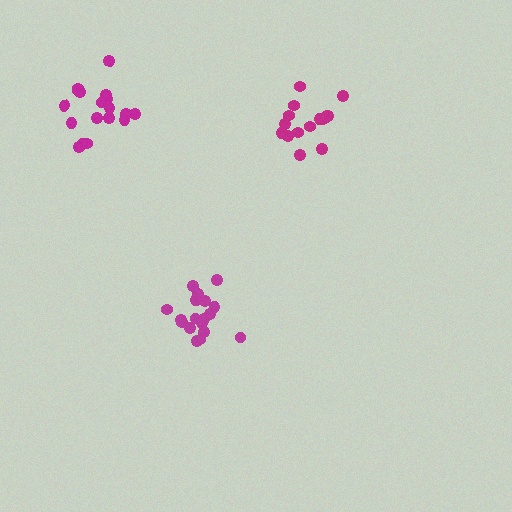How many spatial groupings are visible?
There are 3 spatial groupings.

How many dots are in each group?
Group 1: 19 dots, Group 2: 18 dots, Group 3: 17 dots (54 total).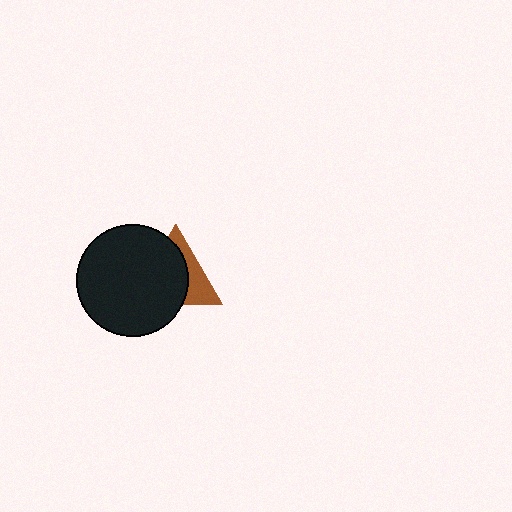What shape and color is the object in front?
The object in front is a black circle.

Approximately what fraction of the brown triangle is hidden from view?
Roughly 64% of the brown triangle is hidden behind the black circle.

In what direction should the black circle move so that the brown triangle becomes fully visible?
The black circle should move left. That is the shortest direction to clear the overlap and leave the brown triangle fully visible.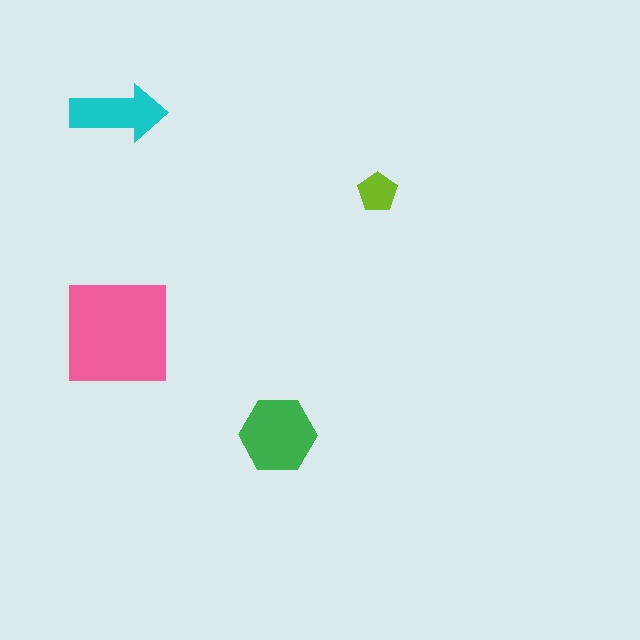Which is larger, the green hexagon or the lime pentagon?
The green hexagon.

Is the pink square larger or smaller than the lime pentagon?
Larger.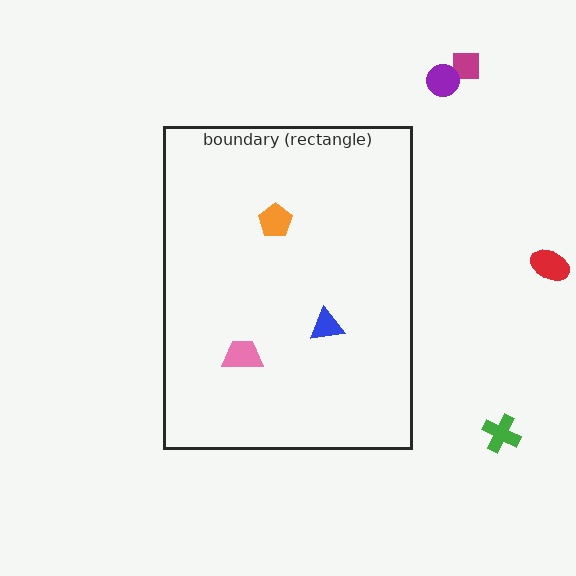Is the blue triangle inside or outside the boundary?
Inside.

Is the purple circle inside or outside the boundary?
Outside.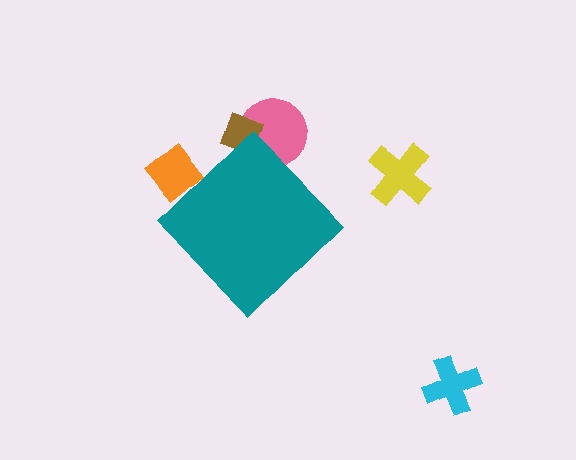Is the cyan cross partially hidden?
No, the cyan cross is fully visible.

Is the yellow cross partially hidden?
No, the yellow cross is fully visible.